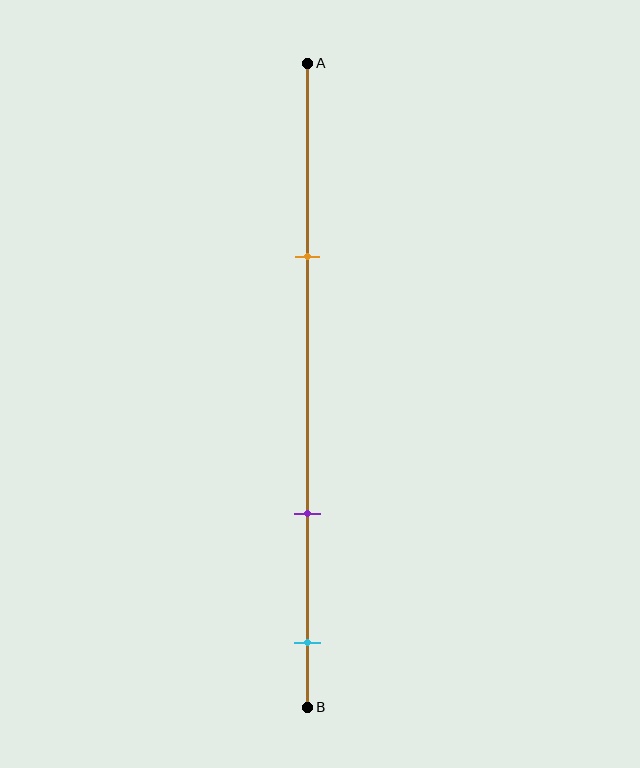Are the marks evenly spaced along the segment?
No, the marks are not evenly spaced.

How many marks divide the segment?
There are 3 marks dividing the segment.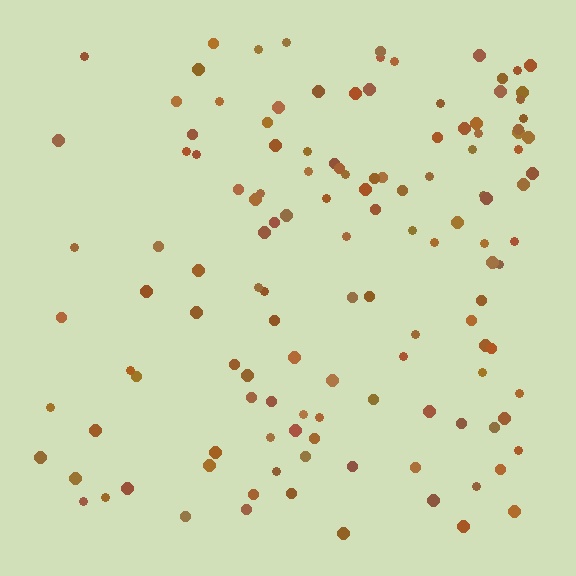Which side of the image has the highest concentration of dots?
The right.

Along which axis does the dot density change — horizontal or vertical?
Horizontal.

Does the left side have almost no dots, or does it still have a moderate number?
Still a moderate number, just noticeably fewer than the right.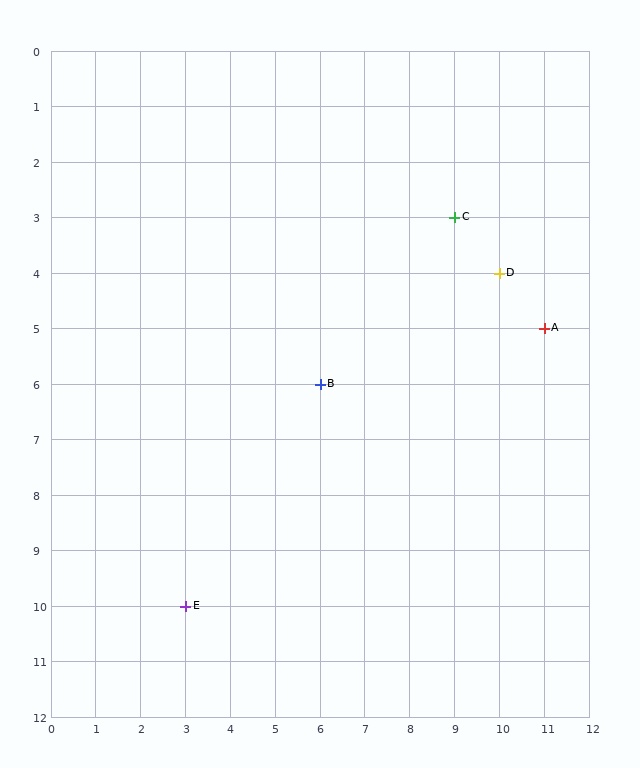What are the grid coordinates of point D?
Point D is at grid coordinates (10, 4).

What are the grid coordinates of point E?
Point E is at grid coordinates (3, 10).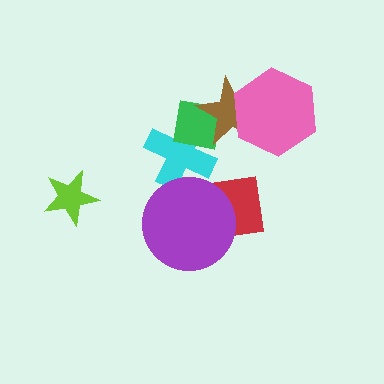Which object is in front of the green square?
The brown star is in front of the green square.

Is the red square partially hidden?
Yes, it is partially covered by another shape.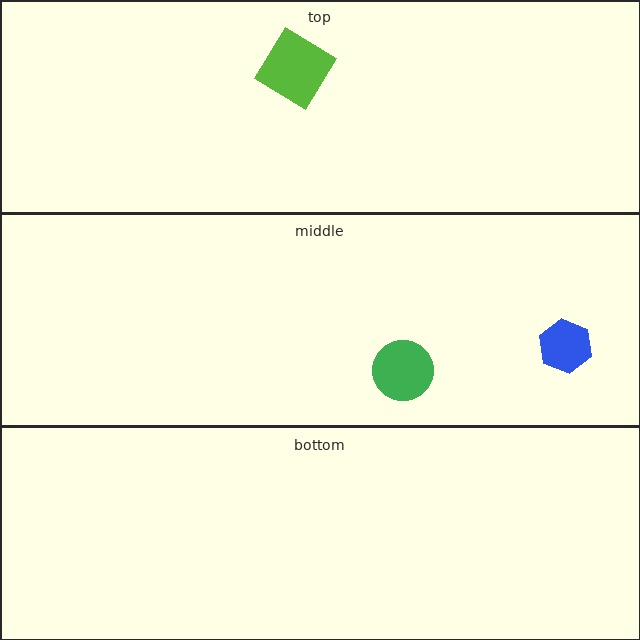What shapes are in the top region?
The lime diamond.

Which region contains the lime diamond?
The top region.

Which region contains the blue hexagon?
The middle region.